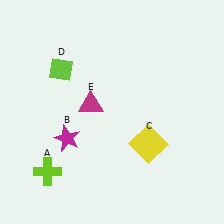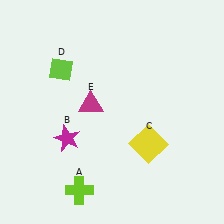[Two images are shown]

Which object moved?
The lime cross (A) moved right.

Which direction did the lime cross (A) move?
The lime cross (A) moved right.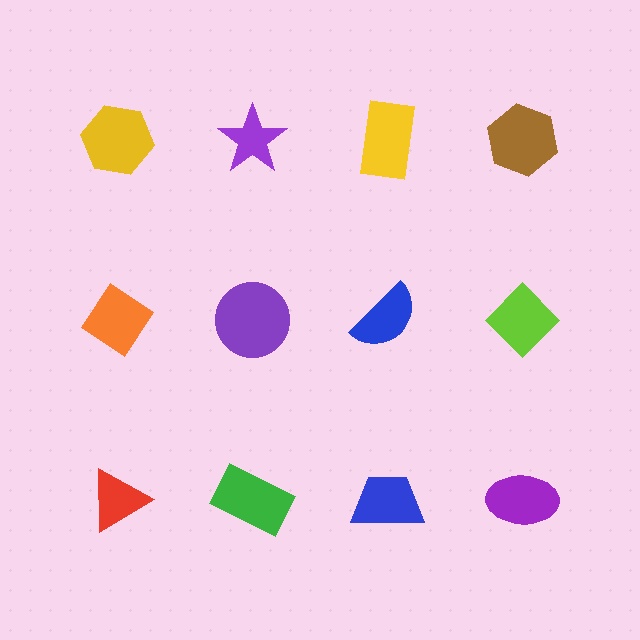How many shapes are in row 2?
4 shapes.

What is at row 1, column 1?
A yellow hexagon.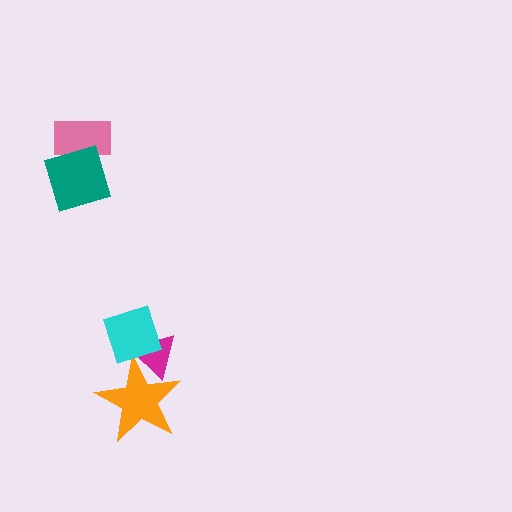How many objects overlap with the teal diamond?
1 object overlaps with the teal diamond.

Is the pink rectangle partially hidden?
Yes, it is partially covered by another shape.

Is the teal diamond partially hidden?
No, no other shape covers it.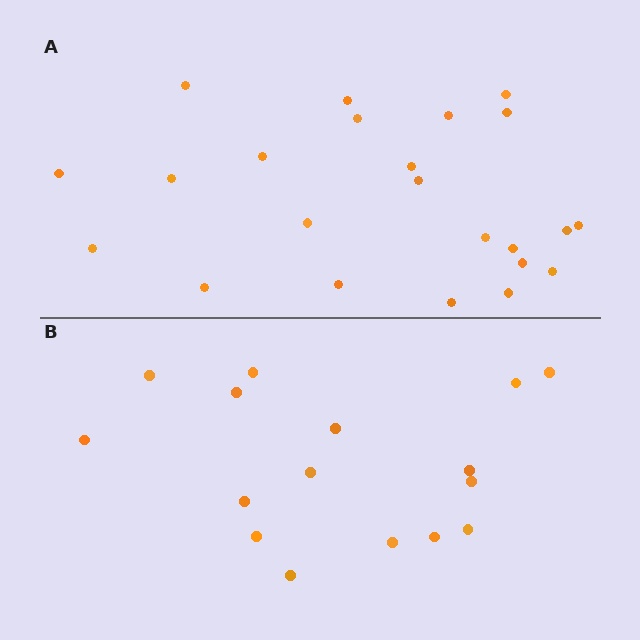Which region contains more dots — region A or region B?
Region A (the top region) has more dots.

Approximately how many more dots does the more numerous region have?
Region A has roughly 8 or so more dots than region B.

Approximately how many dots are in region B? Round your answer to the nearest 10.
About 20 dots. (The exact count is 16, which rounds to 20.)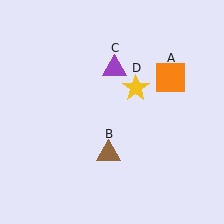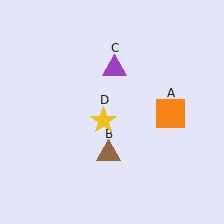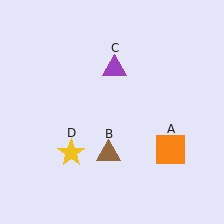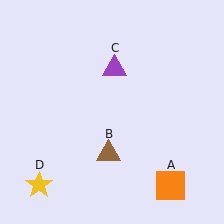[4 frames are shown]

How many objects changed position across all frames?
2 objects changed position: orange square (object A), yellow star (object D).